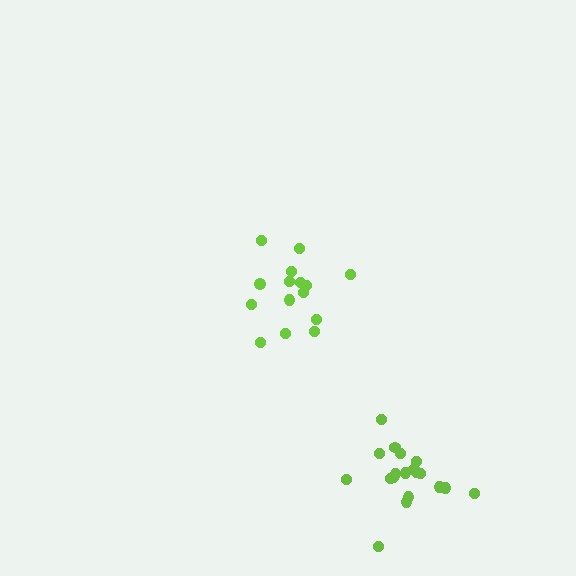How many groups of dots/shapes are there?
There are 2 groups.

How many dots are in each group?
Group 1: 19 dots, Group 2: 15 dots (34 total).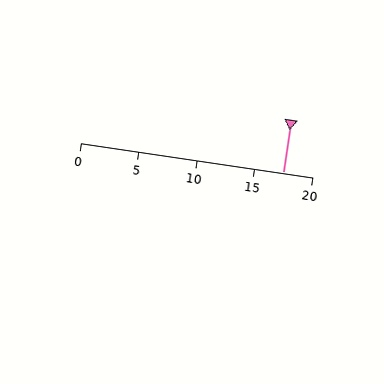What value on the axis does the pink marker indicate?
The marker indicates approximately 17.5.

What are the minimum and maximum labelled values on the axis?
The axis runs from 0 to 20.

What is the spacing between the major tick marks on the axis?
The major ticks are spaced 5 apart.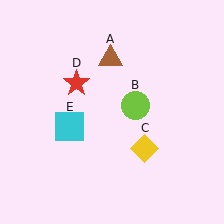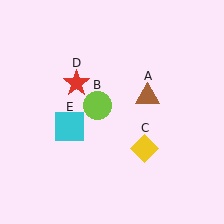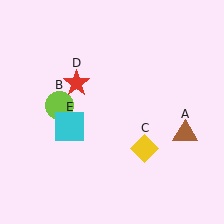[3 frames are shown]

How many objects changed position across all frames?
2 objects changed position: brown triangle (object A), lime circle (object B).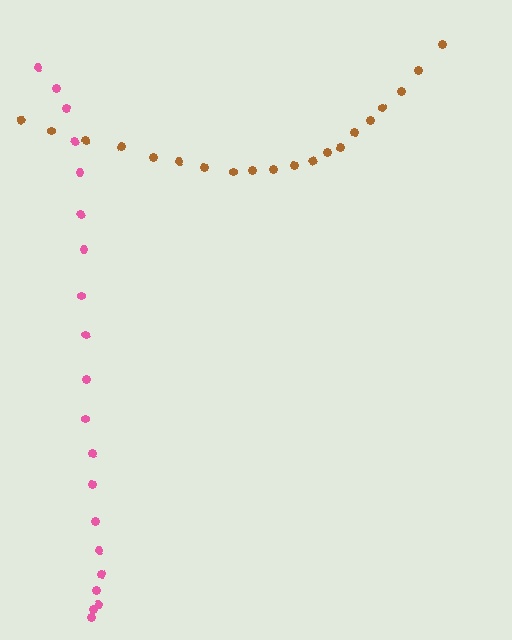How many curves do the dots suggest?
There are 2 distinct paths.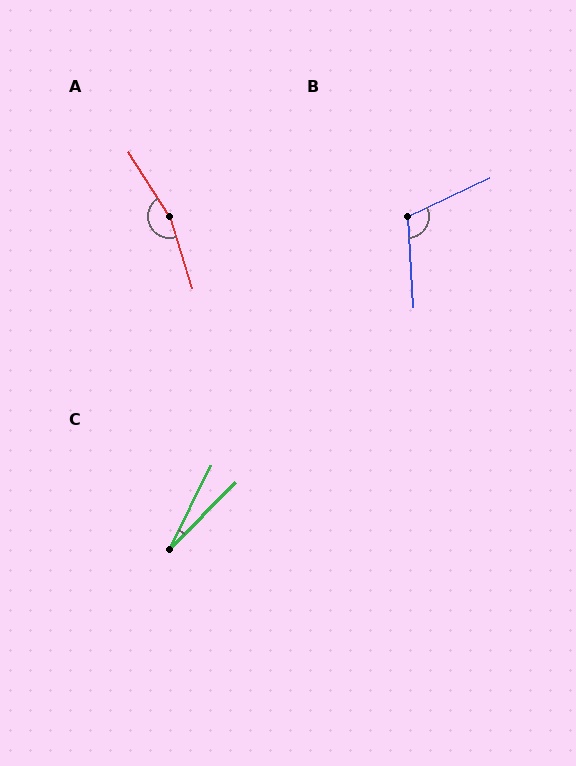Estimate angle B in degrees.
Approximately 112 degrees.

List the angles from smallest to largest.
C (19°), B (112°), A (165°).